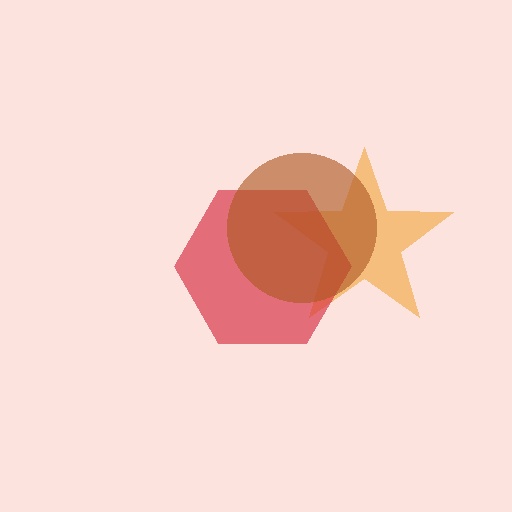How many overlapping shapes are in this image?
There are 3 overlapping shapes in the image.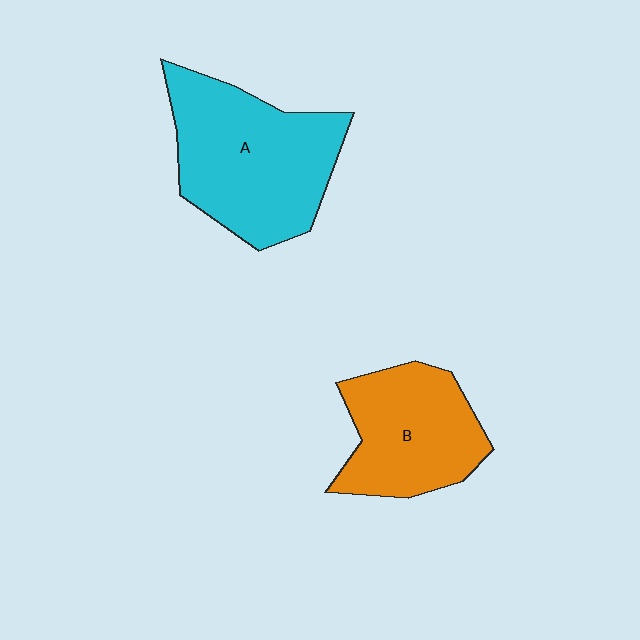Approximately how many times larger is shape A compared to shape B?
Approximately 1.4 times.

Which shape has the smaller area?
Shape B (orange).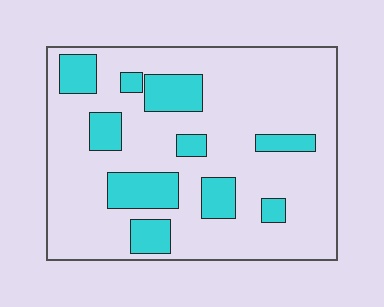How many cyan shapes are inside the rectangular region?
10.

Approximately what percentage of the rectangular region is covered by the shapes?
Approximately 20%.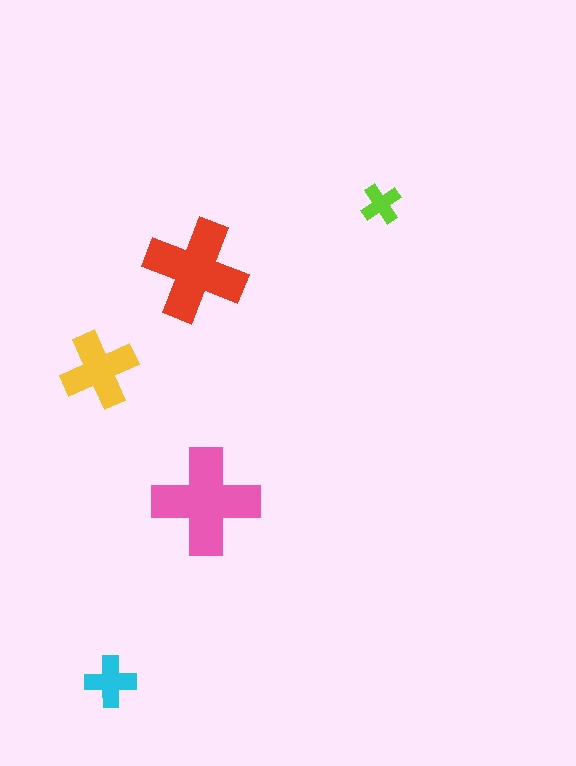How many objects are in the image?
There are 5 objects in the image.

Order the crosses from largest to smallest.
the pink one, the red one, the yellow one, the cyan one, the lime one.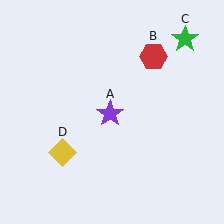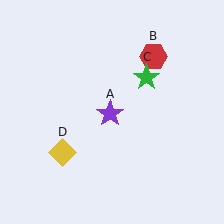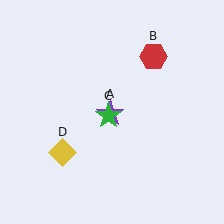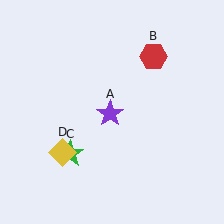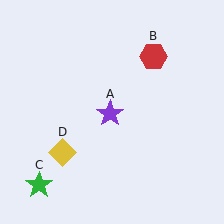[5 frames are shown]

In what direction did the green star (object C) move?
The green star (object C) moved down and to the left.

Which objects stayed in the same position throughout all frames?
Purple star (object A) and red hexagon (object B) and yellow diamond (object D) remained stationary.